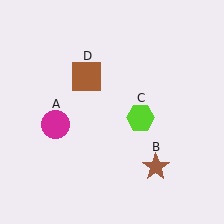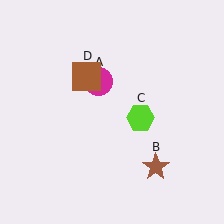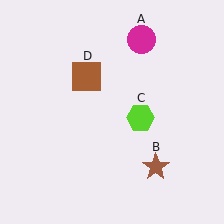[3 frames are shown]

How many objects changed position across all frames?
1 object changed position: magenta circle (object A).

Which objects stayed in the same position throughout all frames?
Brown star (object B) and lime hexagon (object C) and brown square (object D) remained stationary.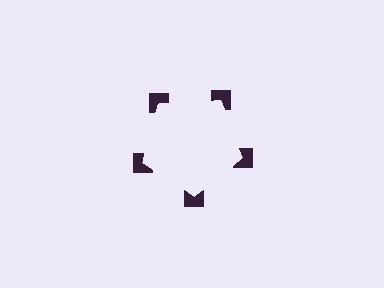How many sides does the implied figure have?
5 sides.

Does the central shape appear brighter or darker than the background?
It typically appears slightly brighter than the background, even though no actual brightness change is drawn.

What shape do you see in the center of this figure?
An illusory pentagon — its edges are inferred from the aligned wedge cuts in the notched squares, not physically drawn.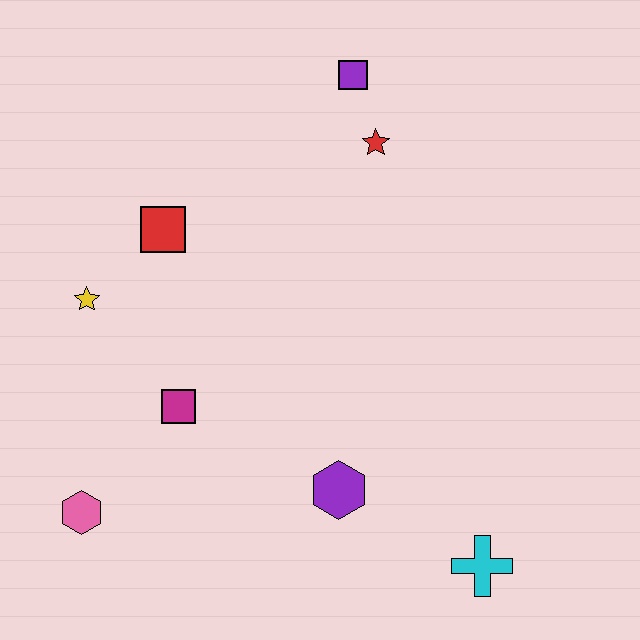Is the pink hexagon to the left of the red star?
Yes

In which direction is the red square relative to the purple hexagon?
The red square is above the purple hexagon.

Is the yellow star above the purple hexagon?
Yes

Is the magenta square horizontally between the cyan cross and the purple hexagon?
No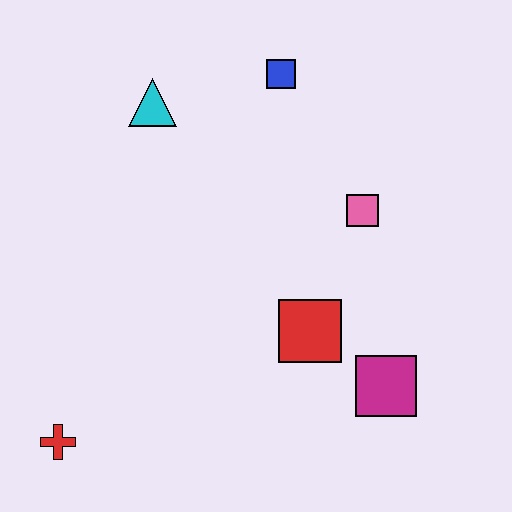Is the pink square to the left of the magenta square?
Yes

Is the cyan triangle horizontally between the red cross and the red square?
Yes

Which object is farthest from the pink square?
The red cross is farthest from the pink square.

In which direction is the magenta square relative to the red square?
The magenta square is to the right of the red square.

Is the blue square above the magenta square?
Yes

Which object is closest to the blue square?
The cyan triangle is closest to the blue square.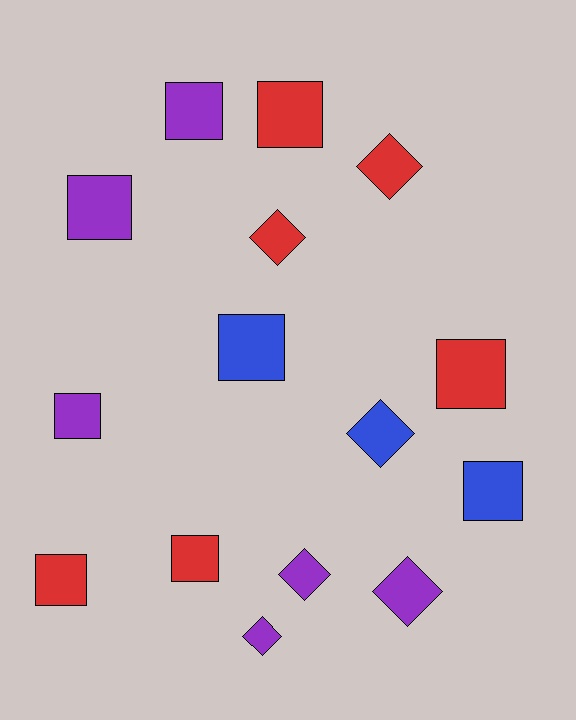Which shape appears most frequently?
Square, with 9 objects.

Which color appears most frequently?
Red, with 6 objects.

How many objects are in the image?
There are 15 objects.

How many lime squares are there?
There are no lime squares.